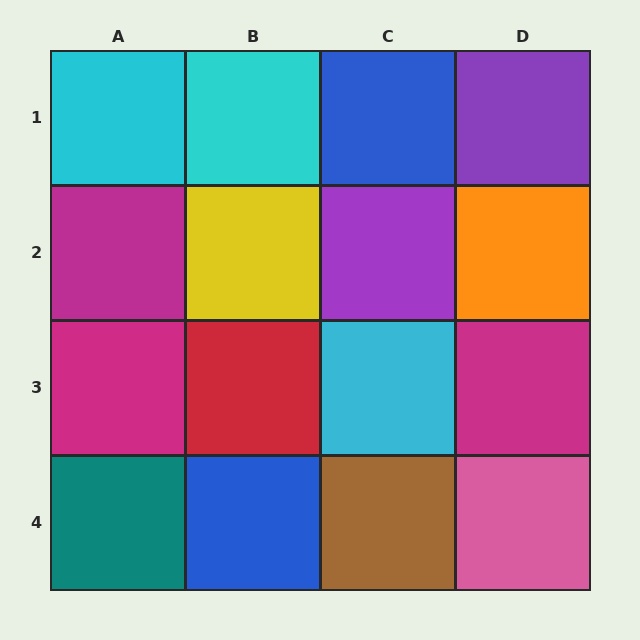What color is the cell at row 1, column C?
Blue.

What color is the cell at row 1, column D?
Purple.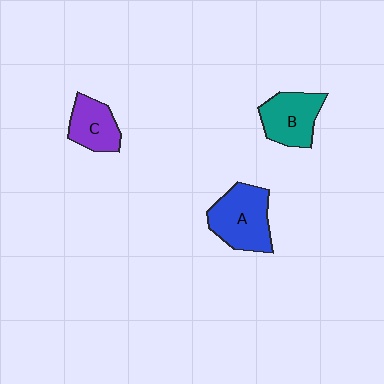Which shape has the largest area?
Shape A (blue).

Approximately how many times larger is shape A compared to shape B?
Approximately 1.2 times.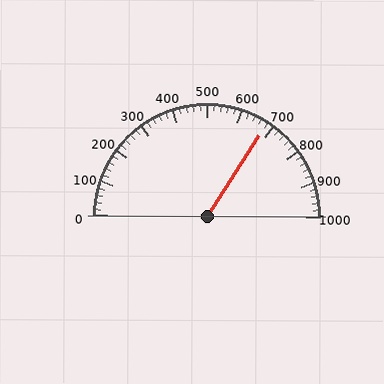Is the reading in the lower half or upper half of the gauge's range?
The reading is in the upper half of the range (0 to 1000).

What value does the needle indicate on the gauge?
The needle indicates approximately 680.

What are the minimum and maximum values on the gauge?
The gauge ranges from 0 to 1000.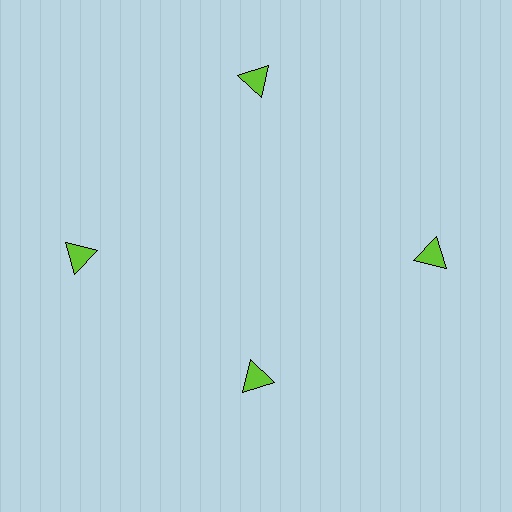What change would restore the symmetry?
The symmetry would be restored by moving it outward, back onto the ring so that all 4 triangles sit at equal angles and equal distance from the center.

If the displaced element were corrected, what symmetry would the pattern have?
It would have 4-fold rotational symmetry — the pattern would map onto itself every 90 degrees.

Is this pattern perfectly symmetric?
No. The 4 lime triangles are arranged in a ring, but one element near the 6 o'clock position is pulled inward toward the center, breaking the 4-fold rotational symmetry.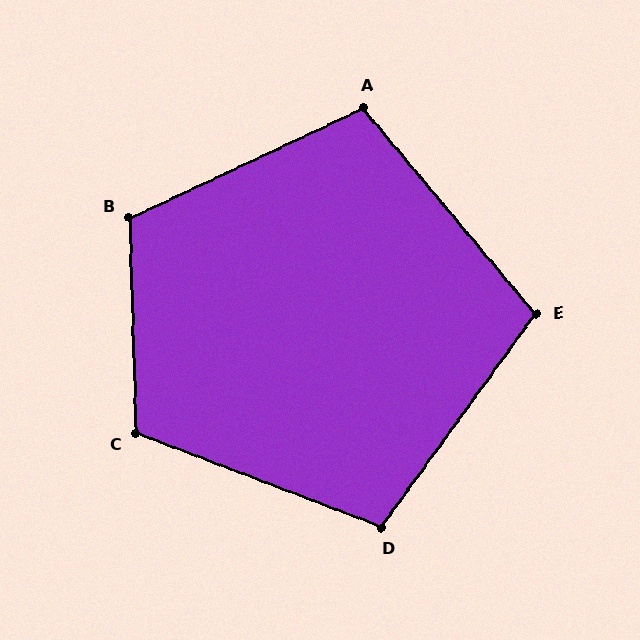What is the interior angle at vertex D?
Approximately 105 degrees (obtuse).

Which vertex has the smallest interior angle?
E, at approximately 104 degrees.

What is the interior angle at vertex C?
Approximately 113 degrees (obtuse).